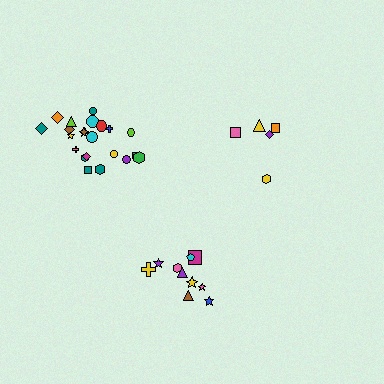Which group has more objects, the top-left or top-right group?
The top-left group.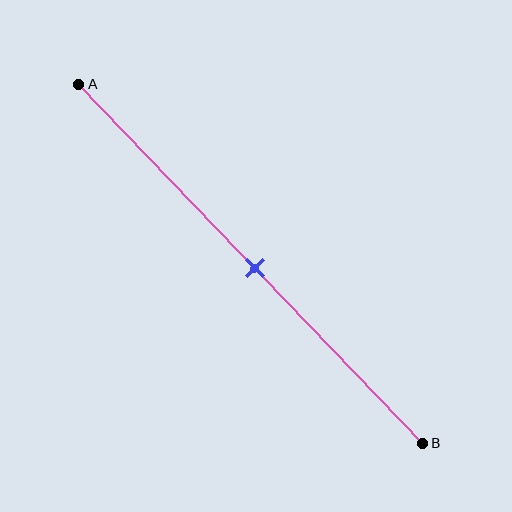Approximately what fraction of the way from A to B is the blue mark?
The blue mark is approximately 50% of the way from A to B.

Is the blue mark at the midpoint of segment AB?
Yes, the mark is approximately at the midpoint.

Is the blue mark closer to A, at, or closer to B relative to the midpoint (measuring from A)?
The blue mark is approximately at the midpoint of segment AB.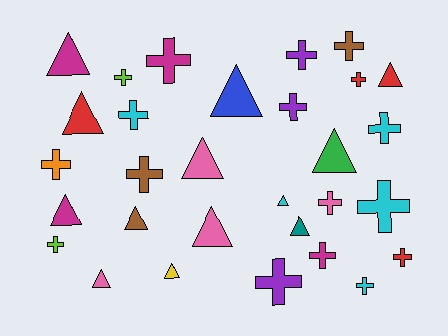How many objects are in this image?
There are 30 objects.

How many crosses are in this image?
There are 17 crosses.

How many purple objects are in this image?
There are 3 purple objects.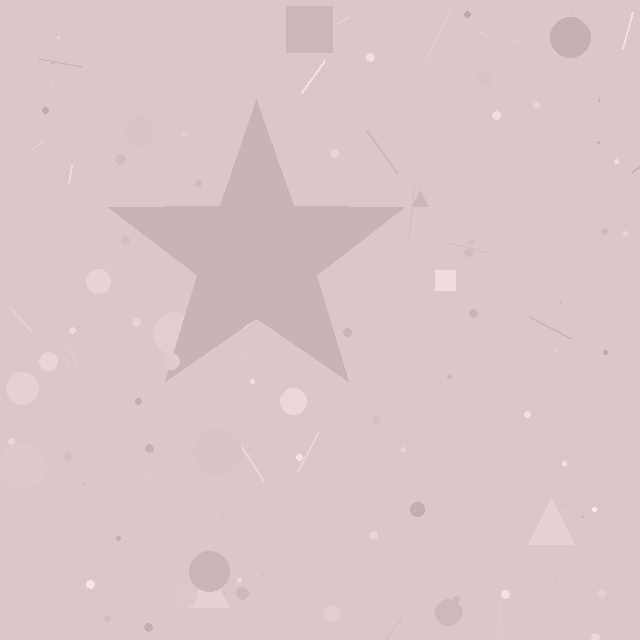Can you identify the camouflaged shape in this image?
The camouflaged shape is a star.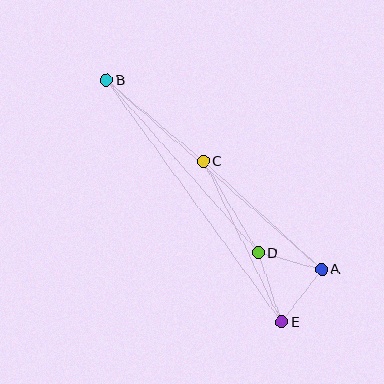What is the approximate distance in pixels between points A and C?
The distance between A and C is approximately 160 pixels.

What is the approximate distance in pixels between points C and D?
The distance between C and D is approximately 106 pixels.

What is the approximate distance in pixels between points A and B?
The distance between A and B is approximately 287 pixels.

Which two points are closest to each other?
Points A and D are closest to each other.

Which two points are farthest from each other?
Points B and E are farthest from each other.